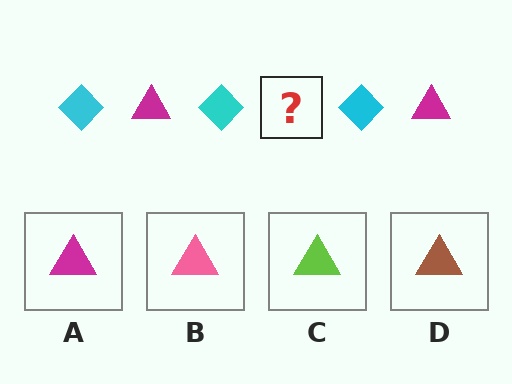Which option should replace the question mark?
Option A.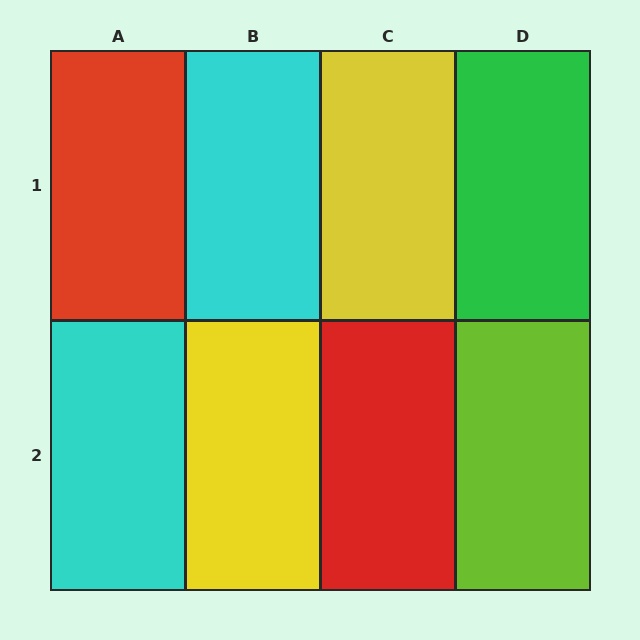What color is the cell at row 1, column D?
Green.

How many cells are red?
2 cells are red.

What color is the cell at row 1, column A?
Red.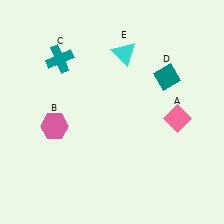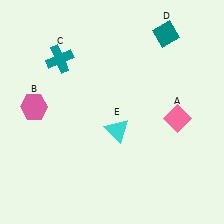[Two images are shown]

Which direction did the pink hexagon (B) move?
The pink hexagon (B) moved left.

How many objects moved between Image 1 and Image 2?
3 objects moved between the two images.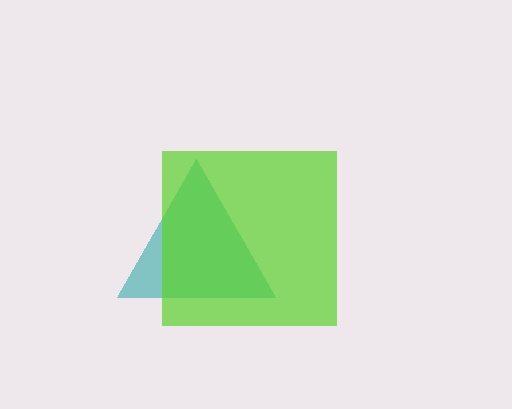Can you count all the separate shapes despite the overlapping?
Yes, there are 2 separate shapes.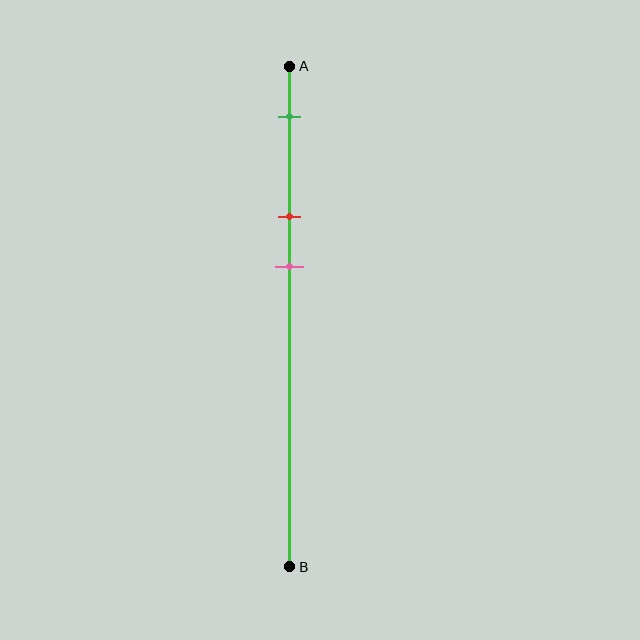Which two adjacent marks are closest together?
The red and pink marks are the closest adjacent pair.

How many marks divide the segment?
There are 3 marks dividing the segment.